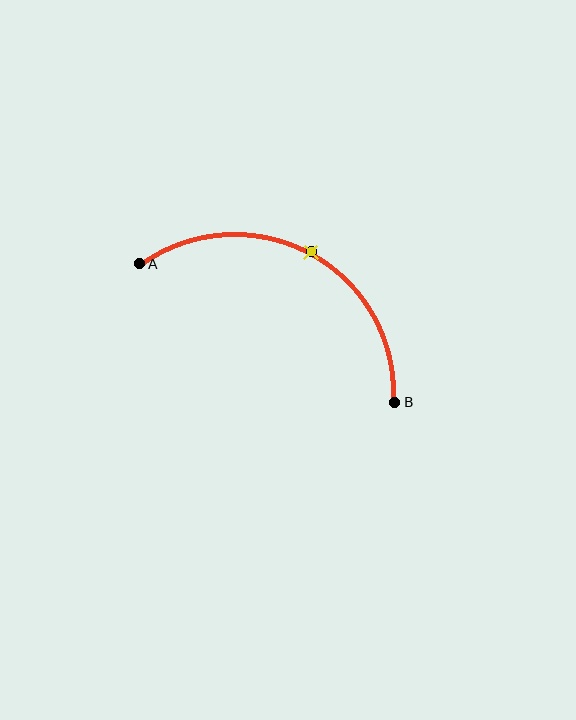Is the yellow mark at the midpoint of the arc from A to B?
Yes. The yellow mark lies on the arc at equal arc-length from both A and B — it is the arc midpoint.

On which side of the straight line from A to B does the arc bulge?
The arc bulges above the straight line connecting A and B.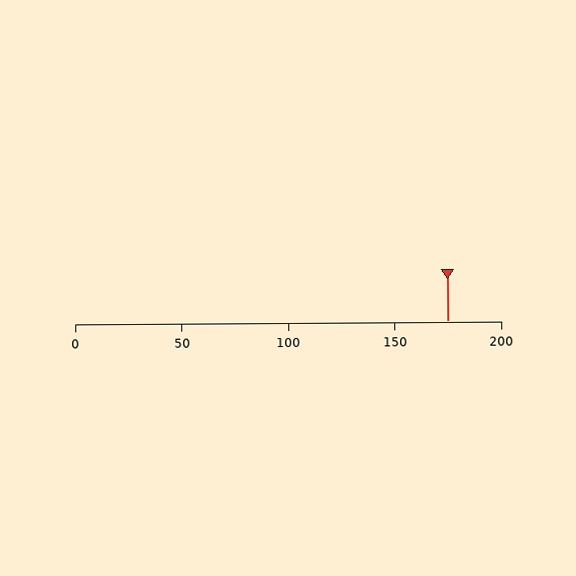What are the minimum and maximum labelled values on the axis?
The axis runs from 0 to 200.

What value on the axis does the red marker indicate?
The marker indicates approximately 175.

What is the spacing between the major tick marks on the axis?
The major ticks are spaced 50 apart.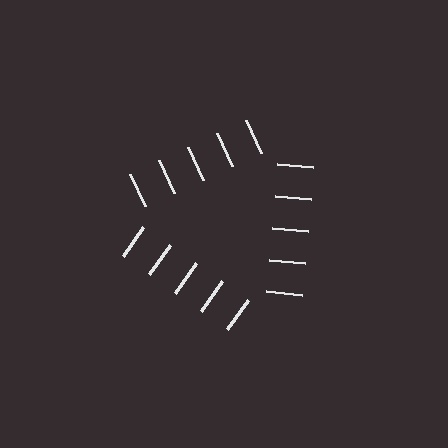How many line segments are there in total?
15 — 5 along each of the 3 edges.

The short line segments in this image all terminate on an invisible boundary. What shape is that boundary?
An illusory triangle — the line segments terminate on its edges but no continuous stroke is drawn.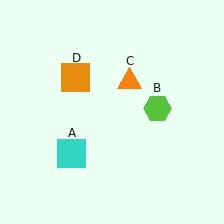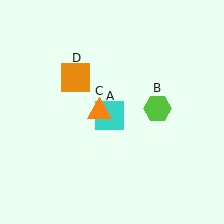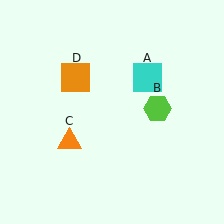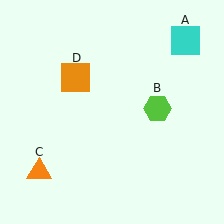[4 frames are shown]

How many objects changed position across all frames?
2 objects changed position: cyan square (object A), orange triangle (object C).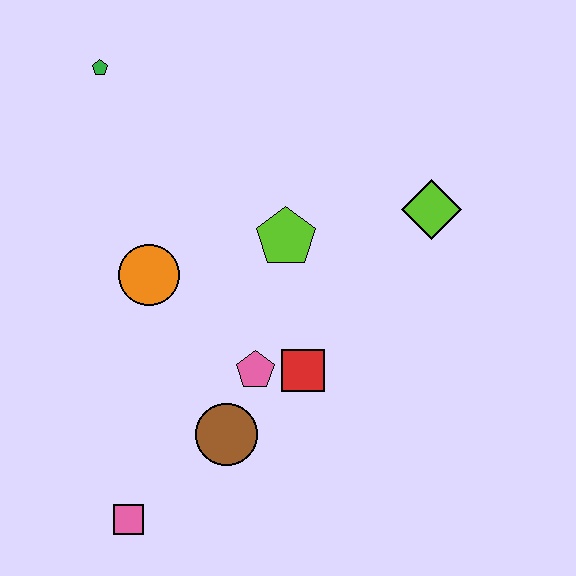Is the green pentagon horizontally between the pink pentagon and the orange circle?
No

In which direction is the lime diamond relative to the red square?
The lime diamond is above the red square.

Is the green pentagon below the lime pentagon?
No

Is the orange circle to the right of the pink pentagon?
No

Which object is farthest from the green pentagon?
The pink square is farthest from the green pentagon.